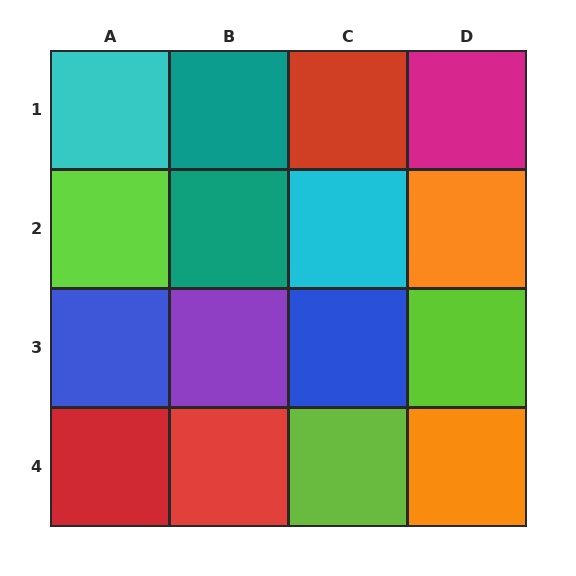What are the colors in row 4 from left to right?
Red, red, lime, orange.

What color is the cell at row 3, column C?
Blue.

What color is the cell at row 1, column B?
Teal.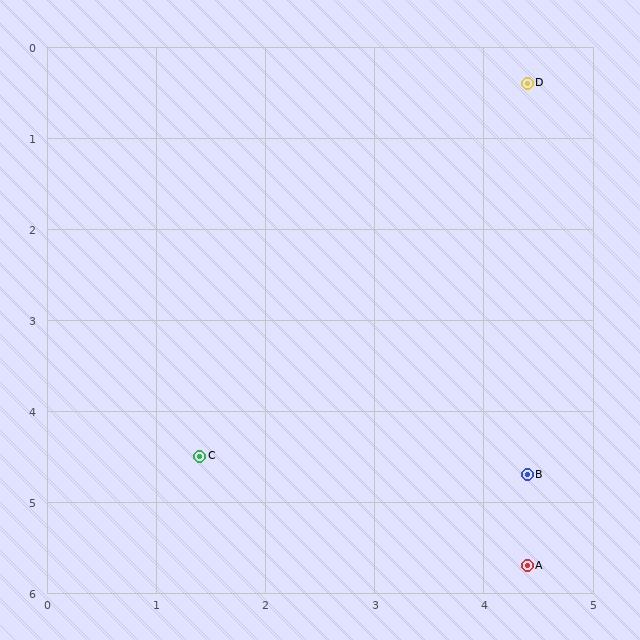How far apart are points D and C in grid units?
Points D and C are about 5.1 grid units apart.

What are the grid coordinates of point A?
Point A is at approximately (4.4, 5.7).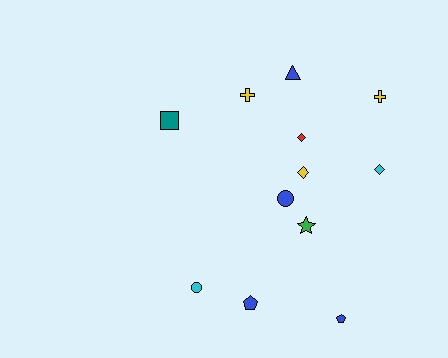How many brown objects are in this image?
There are no brown objects.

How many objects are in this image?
There are 12 objects.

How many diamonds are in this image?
There are 3 diamonds.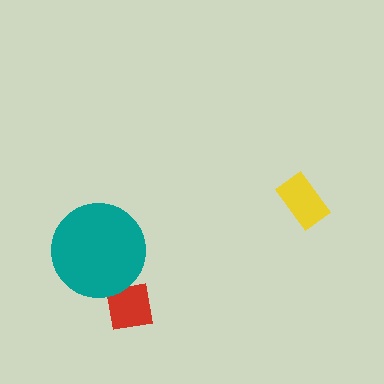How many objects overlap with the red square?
1 object overlaps with the red square.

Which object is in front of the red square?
The teal circle is in front of the red square.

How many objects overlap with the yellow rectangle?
0 objects overlap with the yellow rectangle.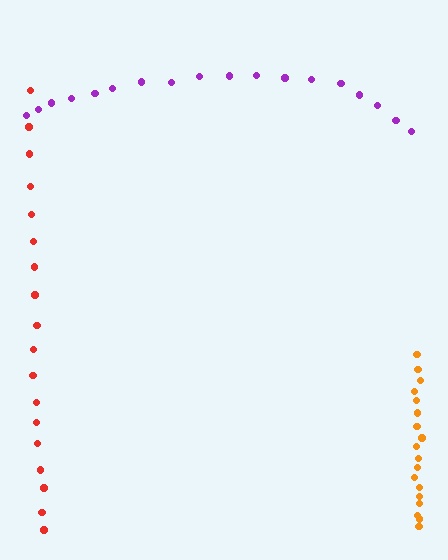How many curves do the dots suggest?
There are 3 distinct paths.